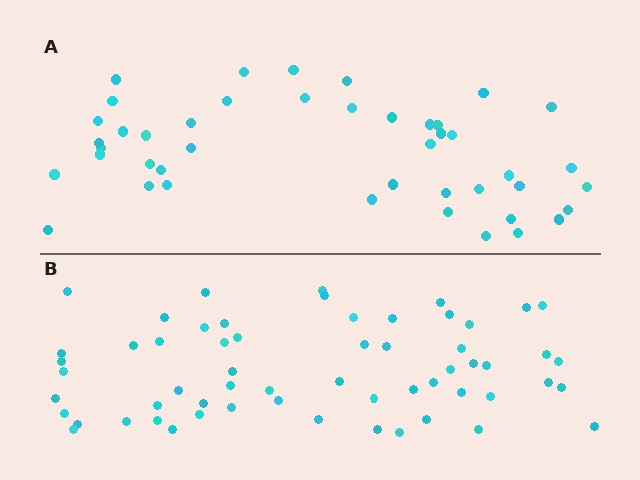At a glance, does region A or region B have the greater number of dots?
Region B (the bottom region) has more dots.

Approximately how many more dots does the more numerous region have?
Region B has approximately 15 more dots than region A.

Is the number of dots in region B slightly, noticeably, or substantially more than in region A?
Region B has noticeably more, but not dramatically so. The ratio is roughly 1.3 to 1.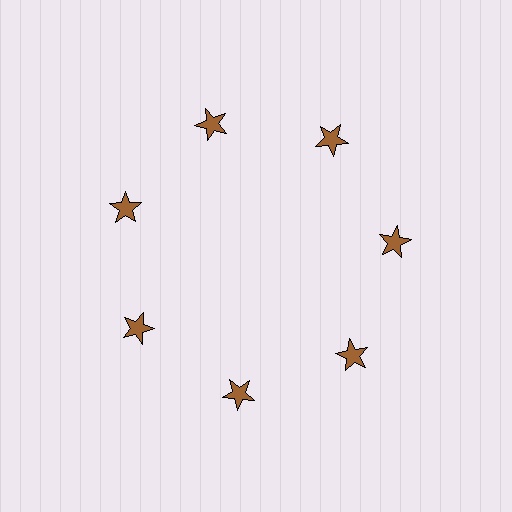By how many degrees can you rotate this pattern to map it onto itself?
The pattern maps onto itself every 51 degrees of rotation.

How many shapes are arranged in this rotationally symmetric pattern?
There are 7 shapes, arranged in 7 groups of 1.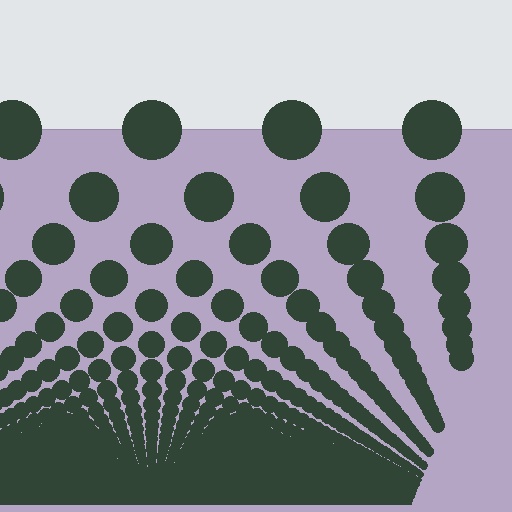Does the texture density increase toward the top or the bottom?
Density increases toward the bottom.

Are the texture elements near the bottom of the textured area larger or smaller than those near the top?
Smaller. The gradient is inverted — elements near the bottom are smaller and denser.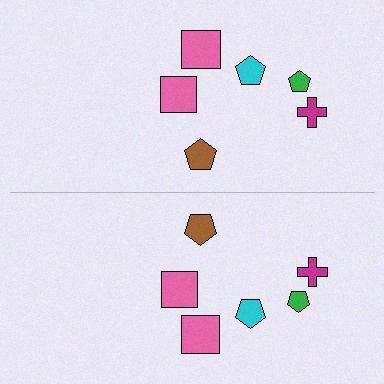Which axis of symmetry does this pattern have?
The pattern has a horizontal axis of symmetry running through the center of the image.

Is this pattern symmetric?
Yes, this pattern has bilateral (reflection) symmetry.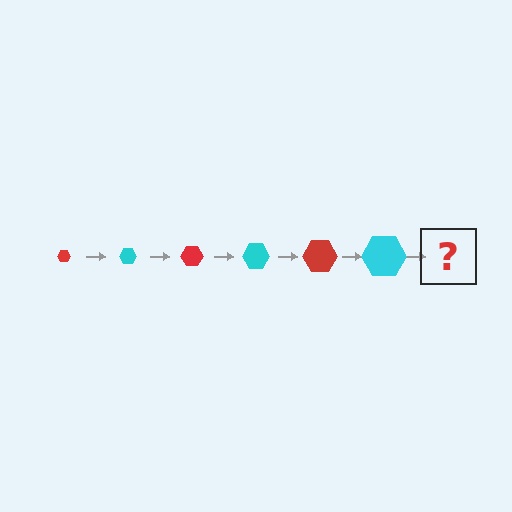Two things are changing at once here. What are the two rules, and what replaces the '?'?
The two rules are that the hexagon grows larger each step and the color cycles through red and cyan. The '?' should be a red hexagon, larger than the previous one.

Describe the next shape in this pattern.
It should be a red hexagon, larger than the previous one.